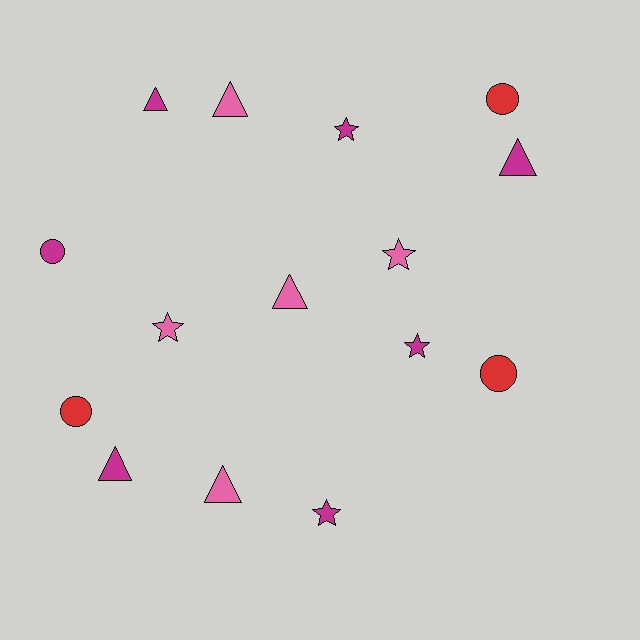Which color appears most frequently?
Magenta, with 7 objects.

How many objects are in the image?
There are 15 objects.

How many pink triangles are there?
There are 3 pink triangles.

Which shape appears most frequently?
Triangle, with 6 objects.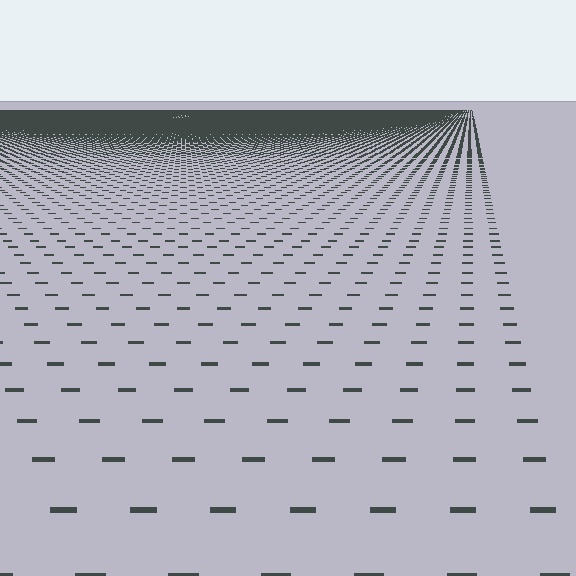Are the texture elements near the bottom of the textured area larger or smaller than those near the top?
Larger. Near the bottom, elements are closer to the viewer and appear at a bigger on-screen size.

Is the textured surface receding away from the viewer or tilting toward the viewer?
The surface is receding away from the viewer. Texture elements get smaller and denser toward the top.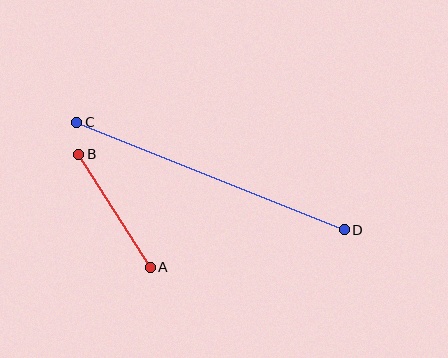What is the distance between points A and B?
The distance is approximately 134 pixels.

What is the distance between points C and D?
The distance is approximately 289 pixels.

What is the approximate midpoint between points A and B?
The midpoint is at approximately (115, 211) pixels.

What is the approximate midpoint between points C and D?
The midpoint is at approximately (210, 176) pixels.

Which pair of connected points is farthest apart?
Points C and D are farthest apart.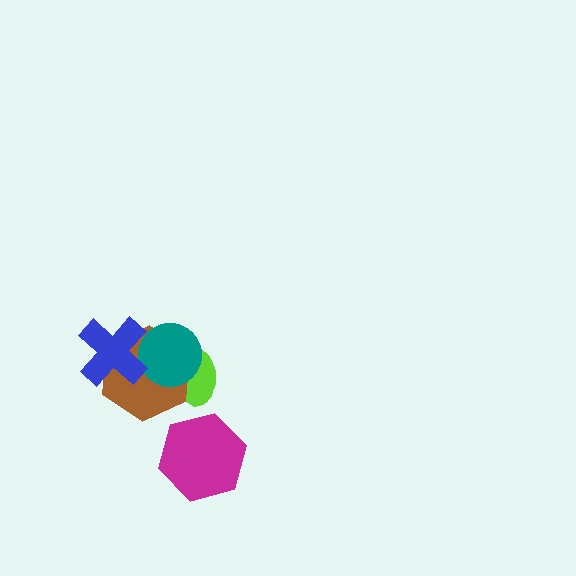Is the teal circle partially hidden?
Yes, it is partially covered by another shape.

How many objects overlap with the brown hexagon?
3 objects overlap with the brown hexagon.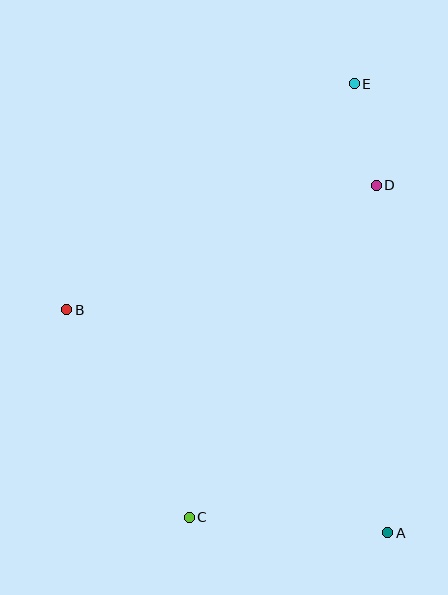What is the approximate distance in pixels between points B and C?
The distance between B and C is approximately 241 pixels.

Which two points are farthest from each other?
Points C and E are farthest from each other.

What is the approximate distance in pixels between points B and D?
The distance between B and D is approximately 334 pixels.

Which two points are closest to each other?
Points D and E are closest to each other.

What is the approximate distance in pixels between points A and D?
The distance between A and D is approximately 348 pixels.